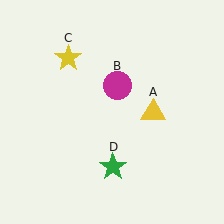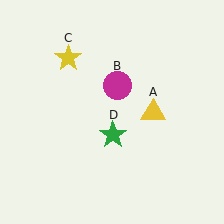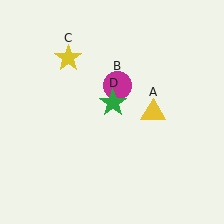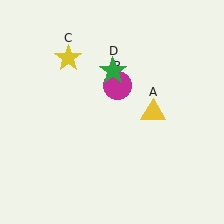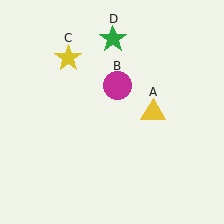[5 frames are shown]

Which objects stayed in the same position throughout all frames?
Yellow triangle (object A) and magenta circle (object B) and yellow star (object C) remained stationary.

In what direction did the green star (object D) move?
The green star (object D) moved up.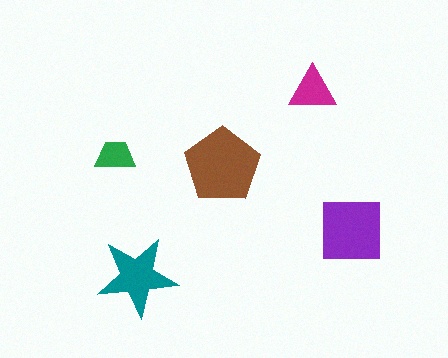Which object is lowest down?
The teal star is bottommost.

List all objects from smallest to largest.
The green trapezoid, the magenta triangle, the teal star, the purple square, the brown pentagon.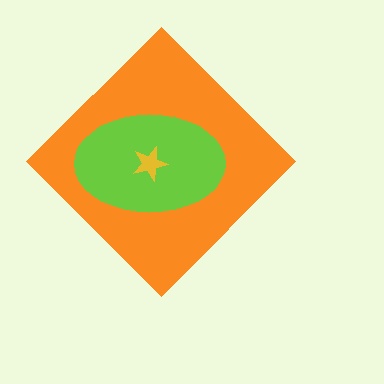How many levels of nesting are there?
3.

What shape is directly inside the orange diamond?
The lime ellipse.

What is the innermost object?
The yellow star.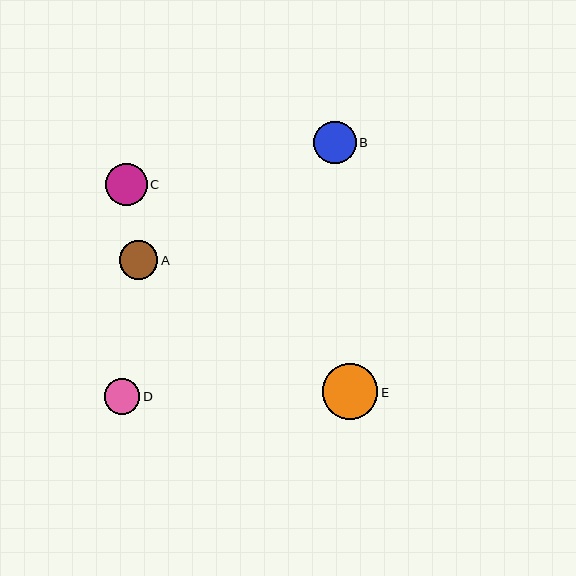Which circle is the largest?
Circle E is the largest with a size of approximately 56 pixels.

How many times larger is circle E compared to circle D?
Circle E is approximately 1.6 times the size of circle D.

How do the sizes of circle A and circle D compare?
Circle A and circle D are approximately the same size.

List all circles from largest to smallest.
From largest to smallest: E, B, C, A, D.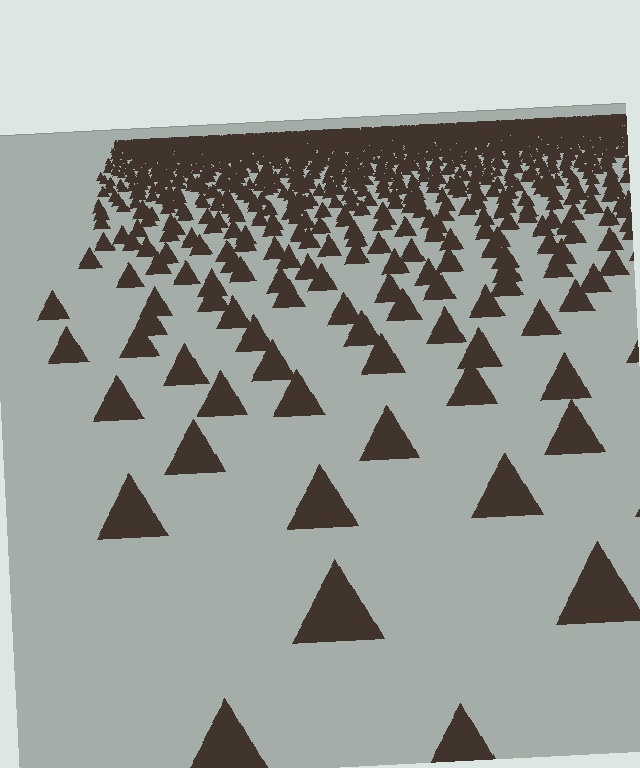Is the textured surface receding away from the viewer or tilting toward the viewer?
The surface is receding away from the viewer. Texture elements get smaller and denser toward the top.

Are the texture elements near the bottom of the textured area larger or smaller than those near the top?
Larger. Near the bottom, elements are closer to the viewer and appear at a bigger on-screen size.